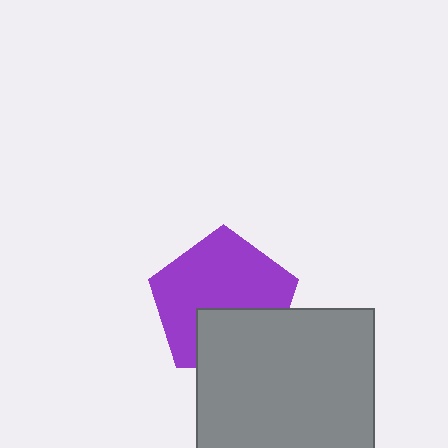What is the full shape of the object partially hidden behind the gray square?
The partially hidden object is a purple pentagon.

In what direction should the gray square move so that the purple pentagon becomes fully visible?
The gray square should move down. That is the shortest direction to clear the overlap and leave the purple pentagon fully visible.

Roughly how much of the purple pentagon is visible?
Most of it is visible (roughly 66%).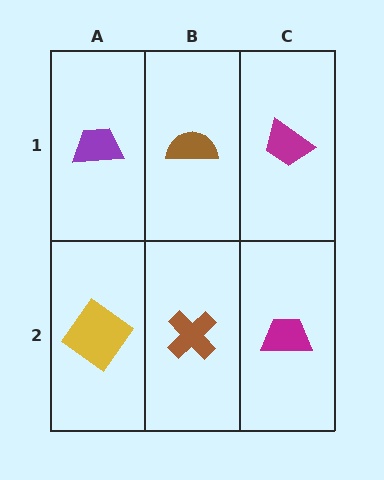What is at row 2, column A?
A yellow diamond.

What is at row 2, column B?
A brown cross.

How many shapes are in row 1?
3 shapes.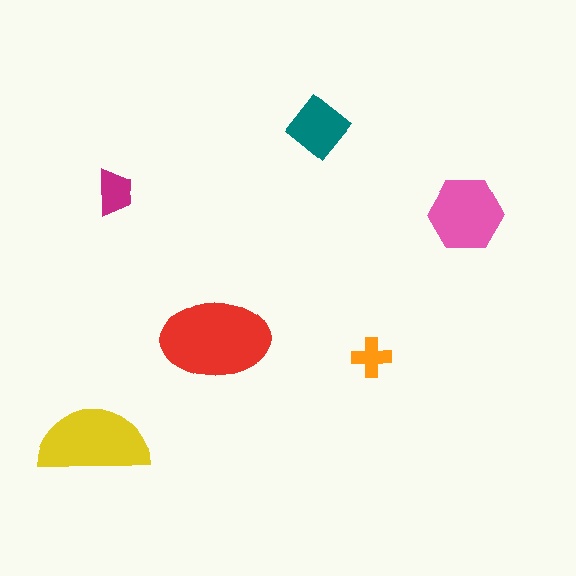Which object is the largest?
The red ellipse.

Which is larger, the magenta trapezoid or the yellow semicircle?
The yellow semicircle.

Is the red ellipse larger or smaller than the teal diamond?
Larger.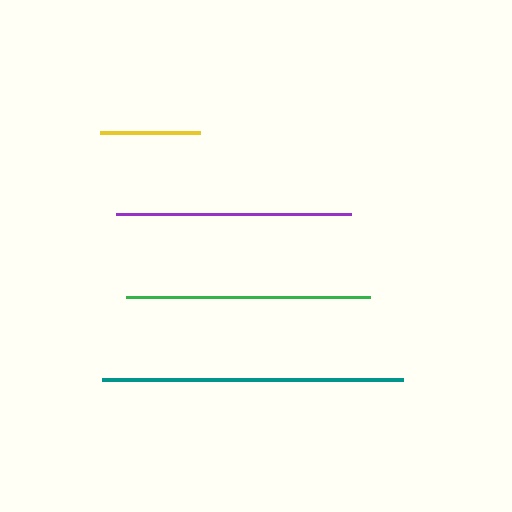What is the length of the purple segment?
The purple segment is approximately 236 pixels long.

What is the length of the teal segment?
The teal segment is approximately 301 pixels long.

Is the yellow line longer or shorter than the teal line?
The teal line is longer than the yellow line.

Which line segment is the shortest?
The yellow line is the shortest at approximately 99 pixels.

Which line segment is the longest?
The teal line is the longest at approximately 301 pixels.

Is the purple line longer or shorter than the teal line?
The teal line is longer than the purple line.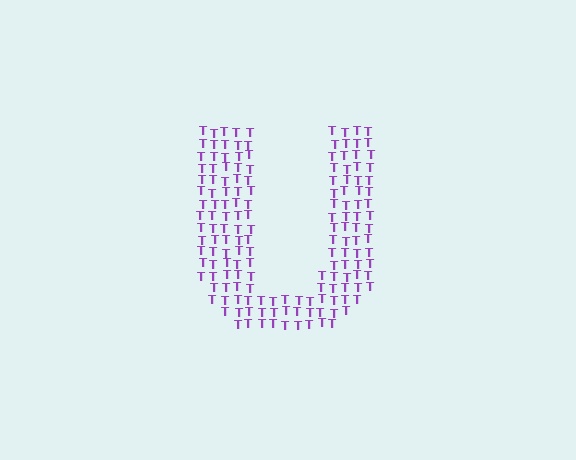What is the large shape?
The large shape is the letter U.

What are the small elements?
The small elements are letter T's.